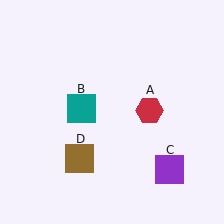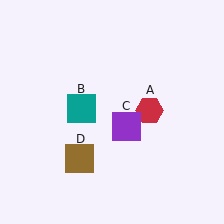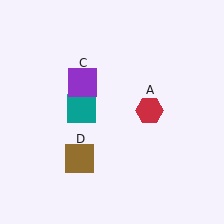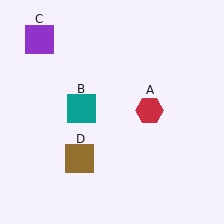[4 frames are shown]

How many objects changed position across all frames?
1 object changed position: purple square (object C).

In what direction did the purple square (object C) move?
The purple square (object C) moved up and to the left.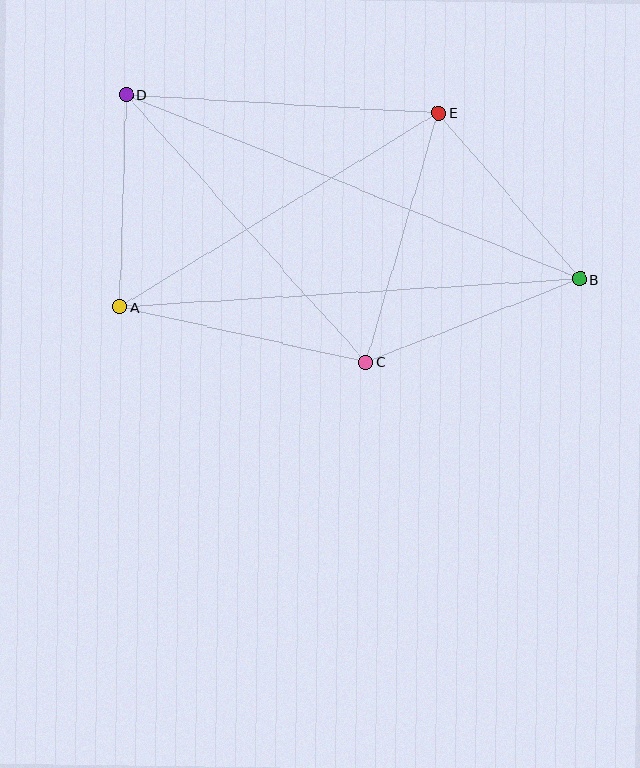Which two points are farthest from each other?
Points B and D are farthest from each other.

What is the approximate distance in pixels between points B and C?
The distance between B and C is approximately 229 pixels.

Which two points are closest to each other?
Points A and D are closest to each other.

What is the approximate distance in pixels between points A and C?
The distance between A and C is approximately 252 pixels.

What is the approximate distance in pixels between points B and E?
The distance between B and E is approximately 219 pixels.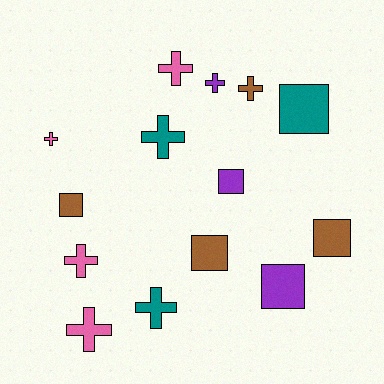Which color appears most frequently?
Pink, with 4 objects.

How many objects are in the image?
There are 14 objects.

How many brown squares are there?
There are 3 brown squares.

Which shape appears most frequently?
Cross, with 8 objects.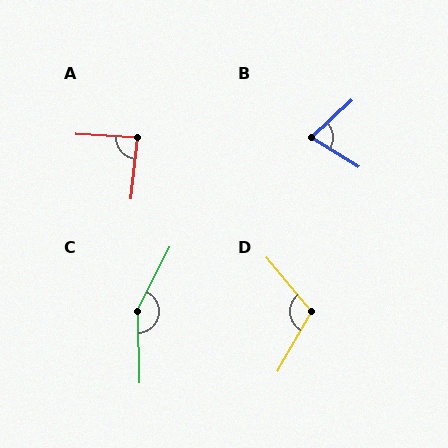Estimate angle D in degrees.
Approximately 110 degrees.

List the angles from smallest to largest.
B (75°), A (87°), D (110°), C (152°).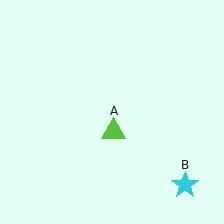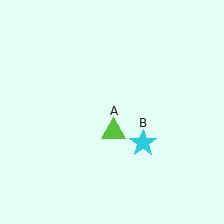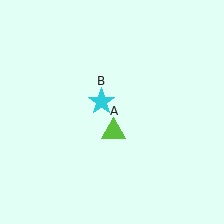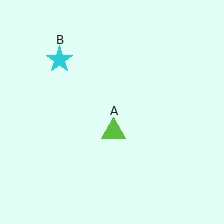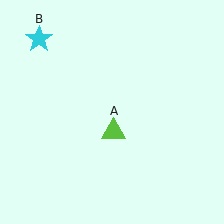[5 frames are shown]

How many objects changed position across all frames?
1 object changed position: cyan star (object B).